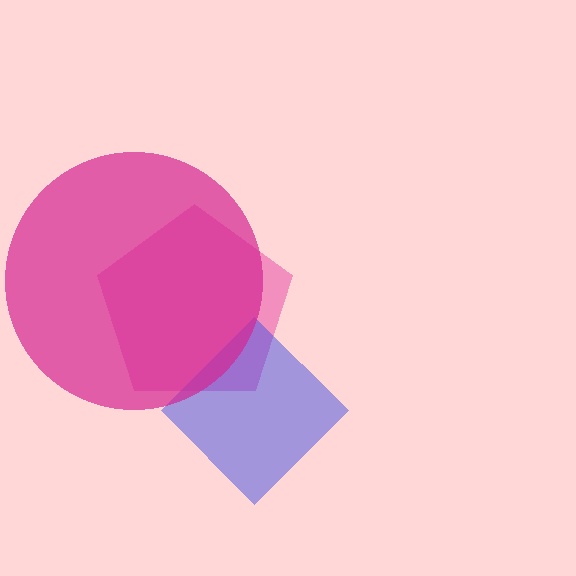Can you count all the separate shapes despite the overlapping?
Yes, there are 3 separate shapes.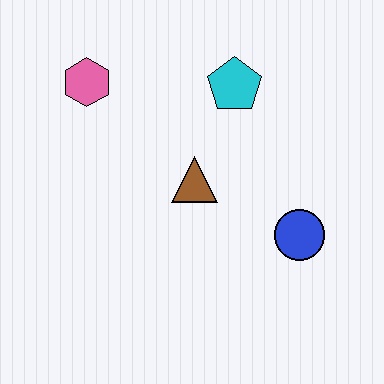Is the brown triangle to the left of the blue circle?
Yes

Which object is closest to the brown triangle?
The cyan pentagon is closest to the brown triangle.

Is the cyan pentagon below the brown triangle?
No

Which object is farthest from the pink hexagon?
The blue circle is farthest from the pink hexagon.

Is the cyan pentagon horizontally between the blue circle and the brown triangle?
Yes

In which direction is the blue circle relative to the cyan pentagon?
The blue circle is below the cyan pentagon.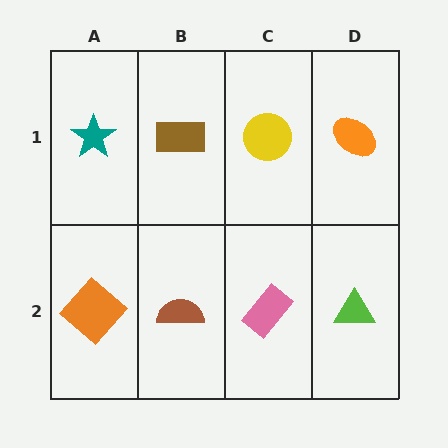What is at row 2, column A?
An orange diamond.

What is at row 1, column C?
A yellow circle.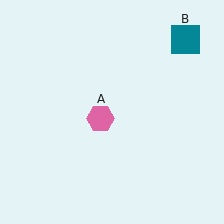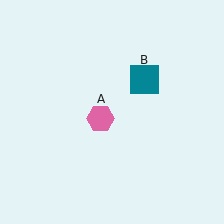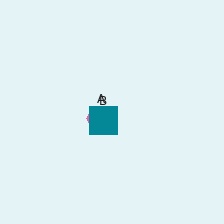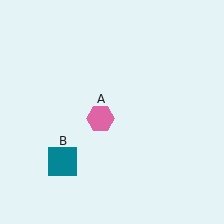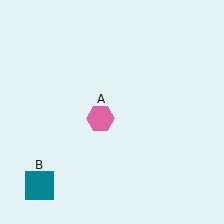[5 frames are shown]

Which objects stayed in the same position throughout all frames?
Pink hexagon (object A) remained stationary.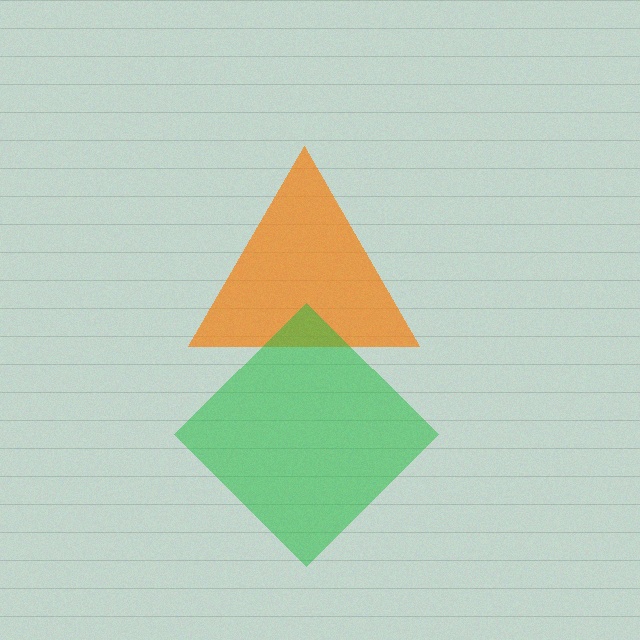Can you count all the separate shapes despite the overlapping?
Yes, there are 2 separate shapes.